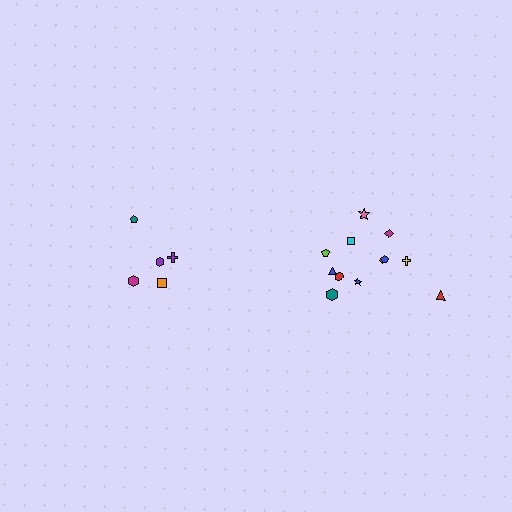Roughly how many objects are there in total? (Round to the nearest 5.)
Roughly 15 objects in total.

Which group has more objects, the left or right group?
The right group.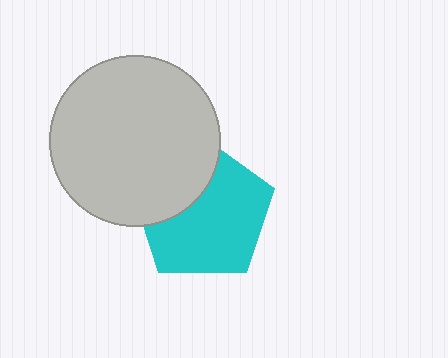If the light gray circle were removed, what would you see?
You would see the complete cyan pentagon.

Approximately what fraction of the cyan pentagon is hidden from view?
Roughly 32% of the cyan pentagon is hidden behind the light gray circle.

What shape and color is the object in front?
The object in front is a light gray circle.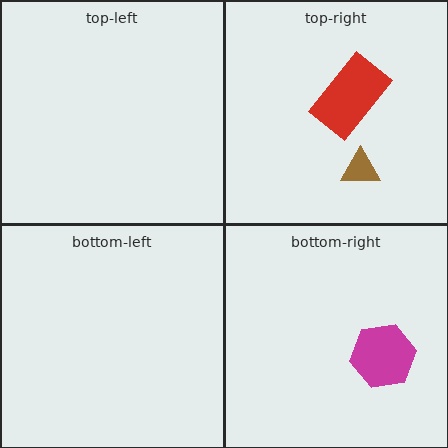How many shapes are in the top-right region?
2.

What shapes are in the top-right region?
The red rectangle, the brown triangle.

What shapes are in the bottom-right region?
The magenta hexagon.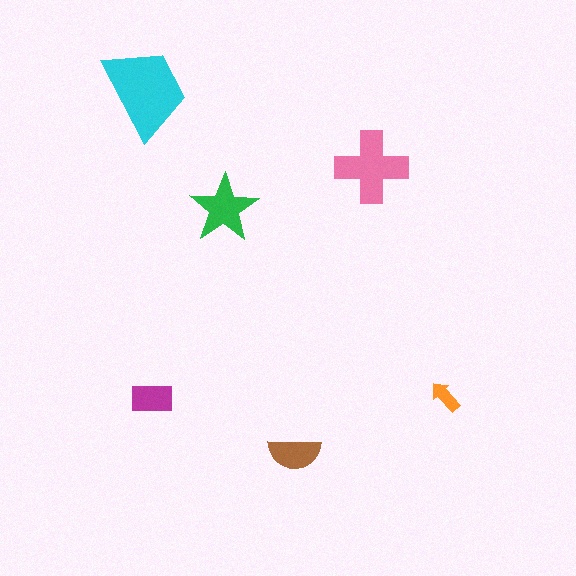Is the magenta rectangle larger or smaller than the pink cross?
Smaller.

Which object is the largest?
The cyan trapezoid.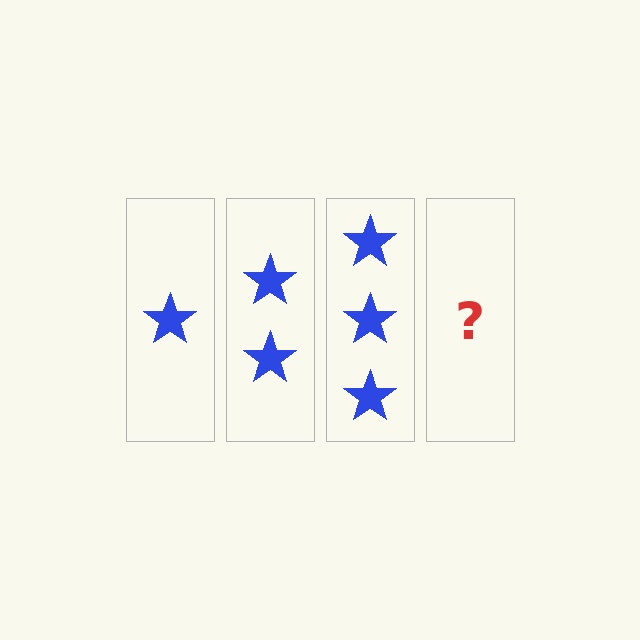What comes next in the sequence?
The next element should be 4 stars.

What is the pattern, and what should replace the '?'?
The pattern is that each step adds one more star. The '?' should be 4 stars.